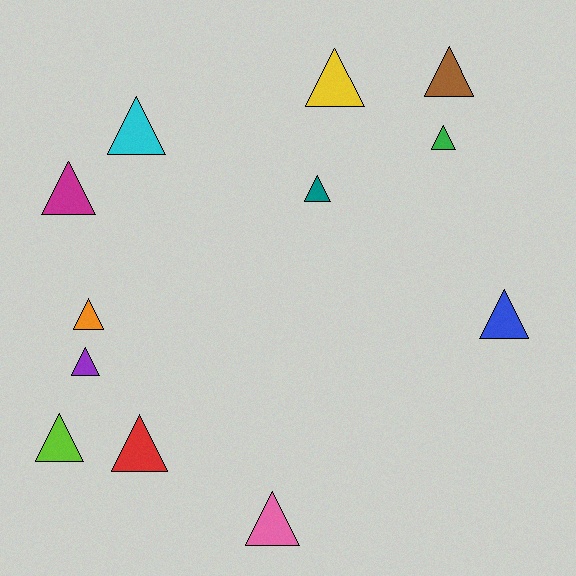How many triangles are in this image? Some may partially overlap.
There are 12 triangles.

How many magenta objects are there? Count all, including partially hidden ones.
There is 1 magenta object.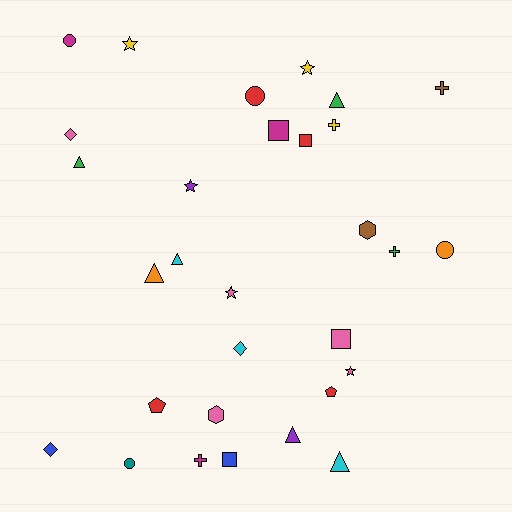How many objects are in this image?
There are 30 objects.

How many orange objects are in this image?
There are 2 orange objects.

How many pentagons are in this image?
There are 2 pentagons.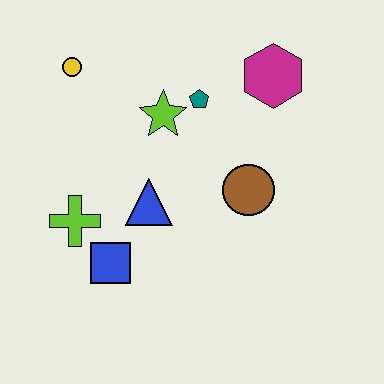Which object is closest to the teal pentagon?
The lime star is closest to the teal pentagon.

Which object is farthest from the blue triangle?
The magenta hexagon is farthest from the blue triangle.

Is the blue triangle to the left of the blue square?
No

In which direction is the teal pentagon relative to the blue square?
The teal pentagon is above the blue square.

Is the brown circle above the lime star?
No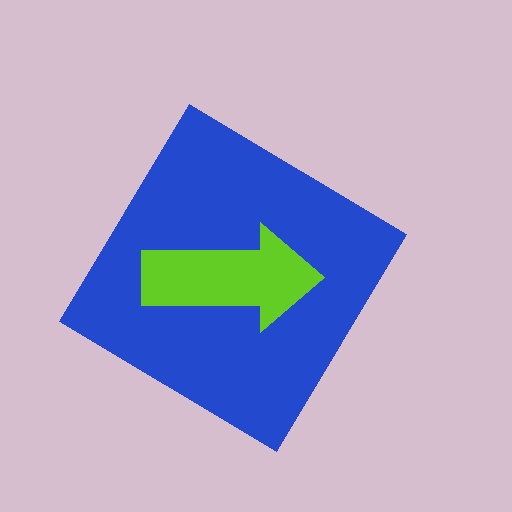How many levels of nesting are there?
2.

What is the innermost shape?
The lime arrow.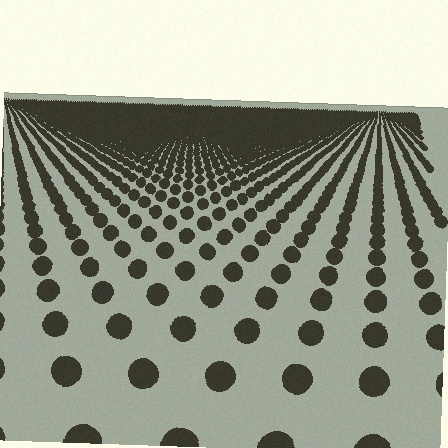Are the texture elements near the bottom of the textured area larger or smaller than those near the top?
Larger. Near the bottom, elements are closer to the viewer and appear at a bigger on-screen size.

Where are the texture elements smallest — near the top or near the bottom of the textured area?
Near the top.